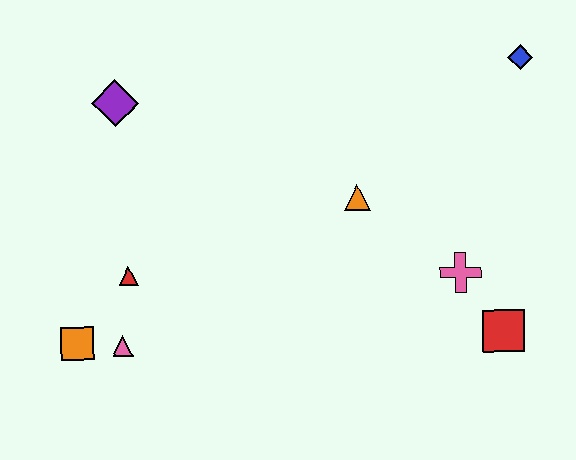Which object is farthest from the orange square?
The blue diamond is farthest from the orange square.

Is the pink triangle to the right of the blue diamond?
No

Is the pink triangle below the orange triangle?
Yes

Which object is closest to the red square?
The pink cross is closest to the red square.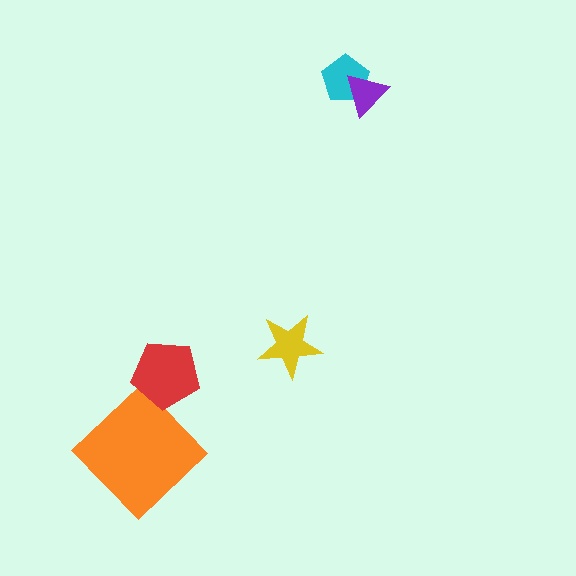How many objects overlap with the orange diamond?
0 objects overlap with the orange diamond.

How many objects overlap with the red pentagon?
0 objects overlap with the red pentagon.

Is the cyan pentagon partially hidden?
Yes, it is partially covered by another shape.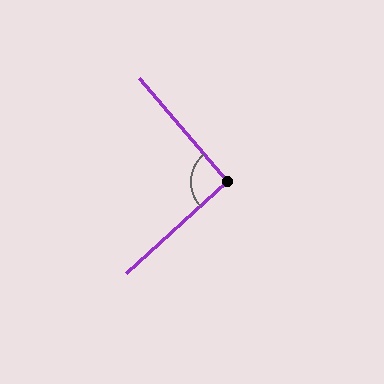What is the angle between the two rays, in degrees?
Approximately 92 degrees.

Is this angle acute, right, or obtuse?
It is approximately a right angle.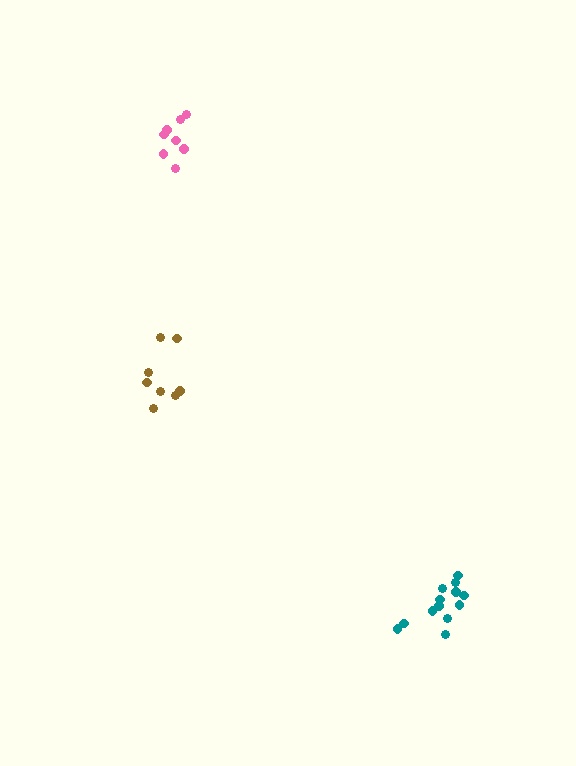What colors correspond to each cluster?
The clusters are colored: teal, brown, pink.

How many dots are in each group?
Group 1: 13 dots, Group 2: 8 dots, Group 3: 8 dots (29 total).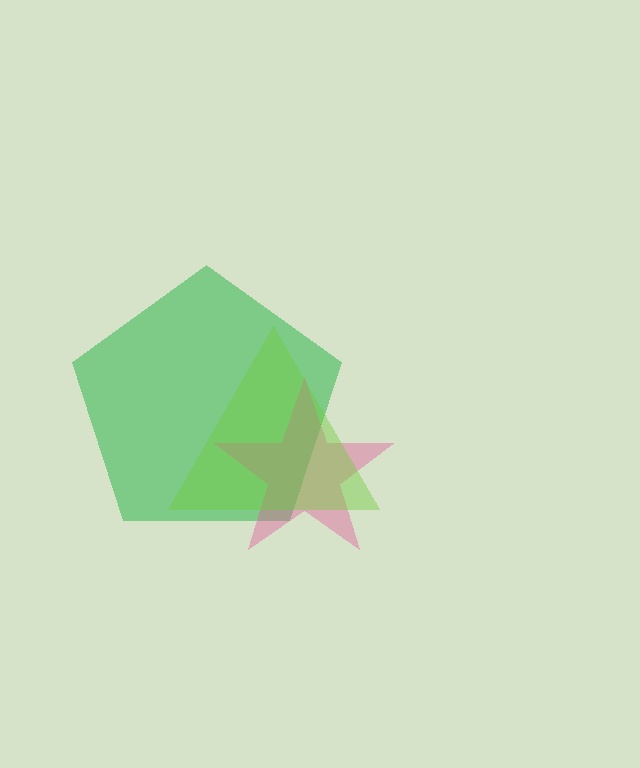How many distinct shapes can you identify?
There are 3 distinct shapes: a green pentagon, a pink star, a lime triangle.